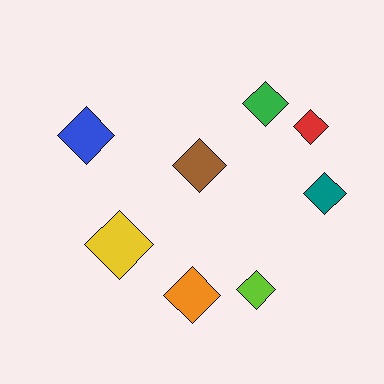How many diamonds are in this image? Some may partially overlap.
There are 8 diamonds.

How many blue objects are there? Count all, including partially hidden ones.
There is 1 blue object.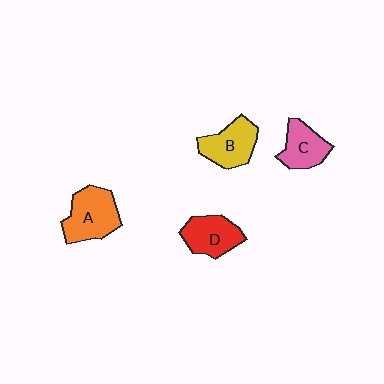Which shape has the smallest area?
Shape C (pink).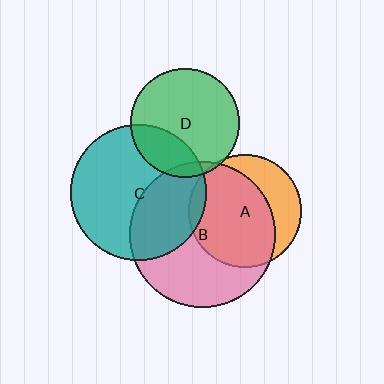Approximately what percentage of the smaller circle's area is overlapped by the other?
Approximately 25%.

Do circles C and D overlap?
Yes.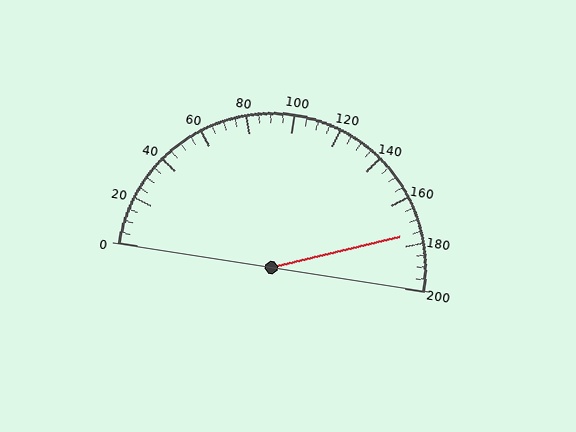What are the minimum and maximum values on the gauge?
The gauge ranges from 0 to 200.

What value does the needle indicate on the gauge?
The needle indicates approximately 175.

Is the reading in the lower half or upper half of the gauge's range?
The reading is in the upper half of the range (0 to 200).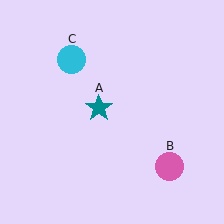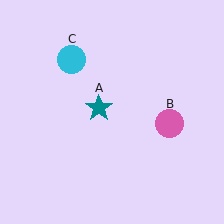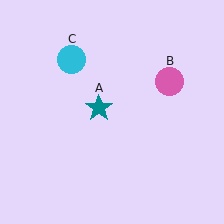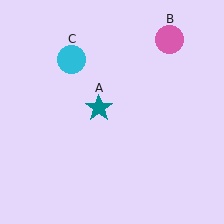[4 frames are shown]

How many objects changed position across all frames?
1 object changed position: pink circle (object B).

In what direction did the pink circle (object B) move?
The pink circle (object B) moved up.